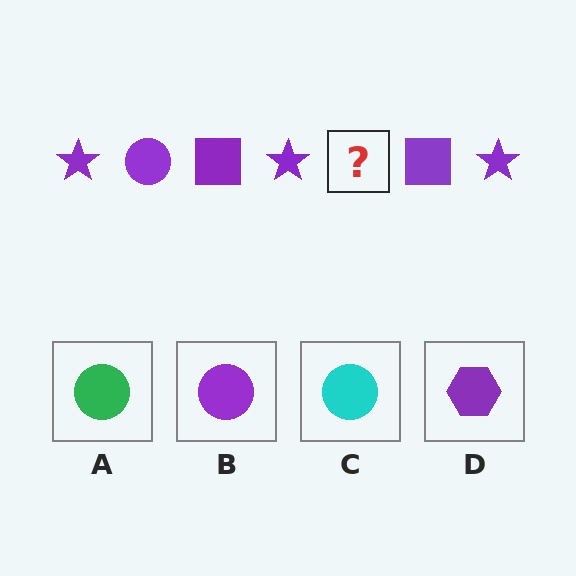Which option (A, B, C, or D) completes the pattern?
B.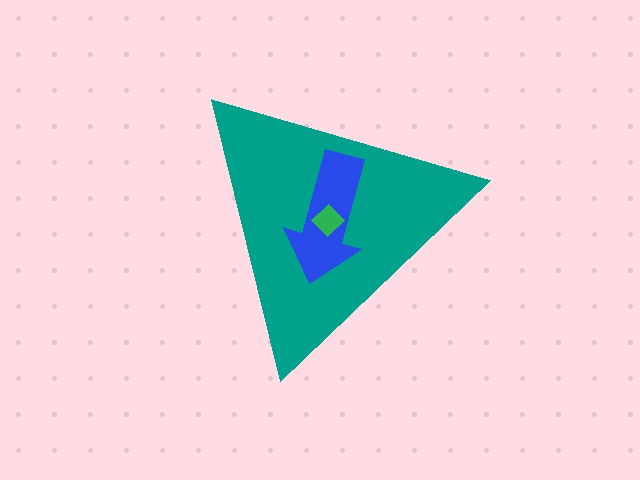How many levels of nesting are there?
3.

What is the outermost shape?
The teal triangle.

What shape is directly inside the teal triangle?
The blue arrow.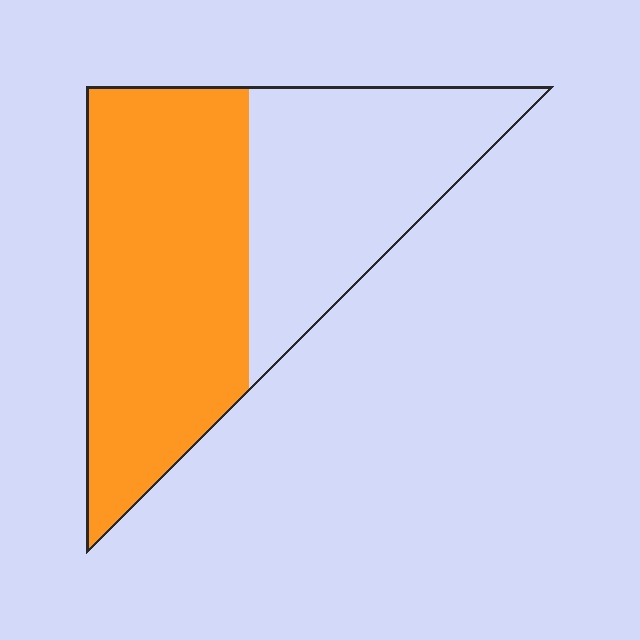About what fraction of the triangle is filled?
About three fifths (3/5).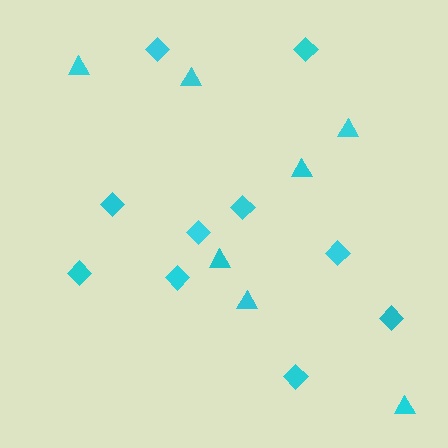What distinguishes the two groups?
There are 2 groups: one group of diamonds (10) and one group of triangles (7).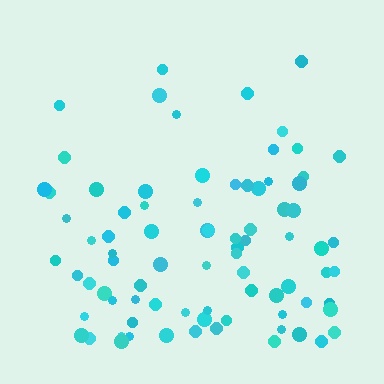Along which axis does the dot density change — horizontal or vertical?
Vertical.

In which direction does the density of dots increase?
From top to bottom, with the bottom side densest.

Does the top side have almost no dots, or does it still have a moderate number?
Still a moderate number, just noticeably fewer than the bottom.